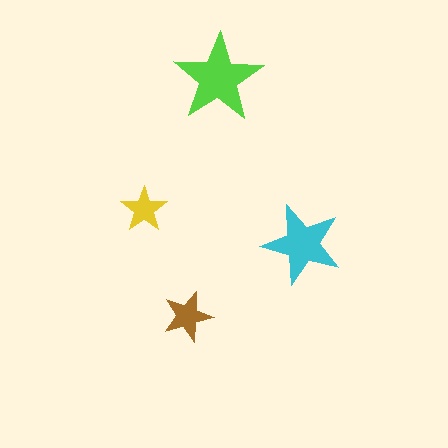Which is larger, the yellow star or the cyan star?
The cyan one.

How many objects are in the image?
There are 4 objects in the image.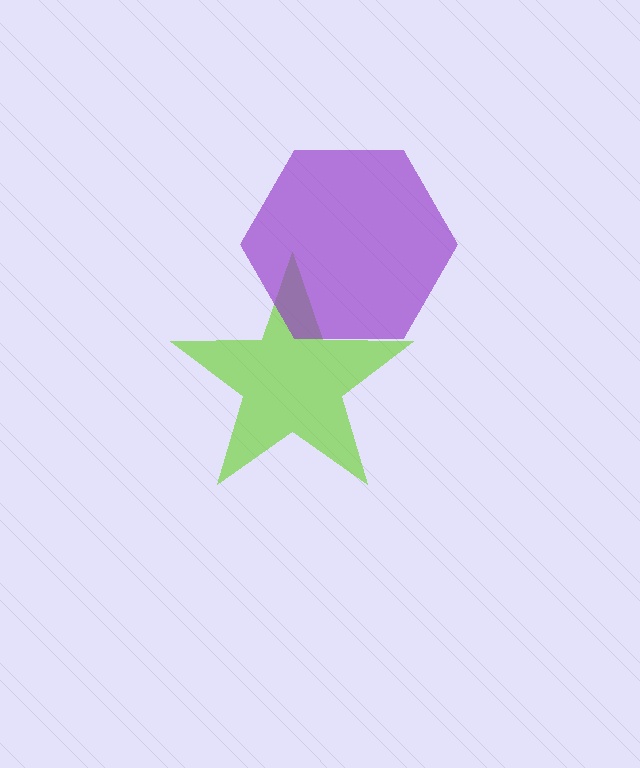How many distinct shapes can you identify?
There are 2 distinct shapes: a lime star, a purple hexagon.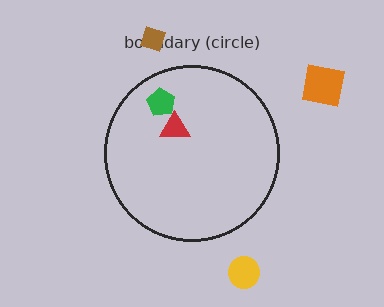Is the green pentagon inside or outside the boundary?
Inside.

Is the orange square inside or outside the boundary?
Outside.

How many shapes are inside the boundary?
2 inside, 3 outside.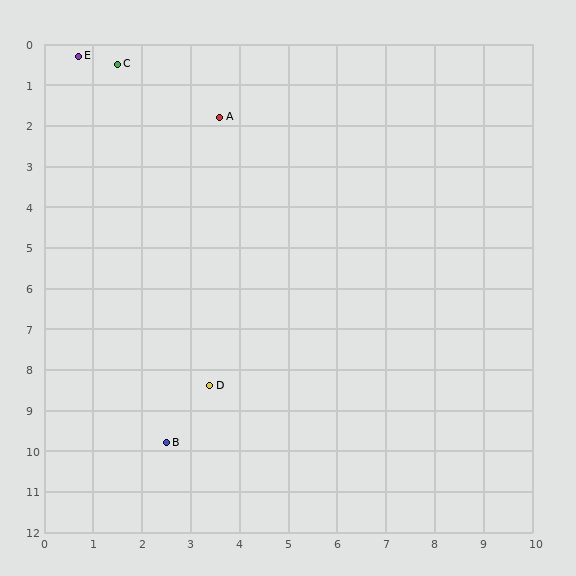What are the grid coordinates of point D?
Point D is at approximately (3.4, 8.4).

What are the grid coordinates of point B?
Point B is at approximately (2.5, 9.8).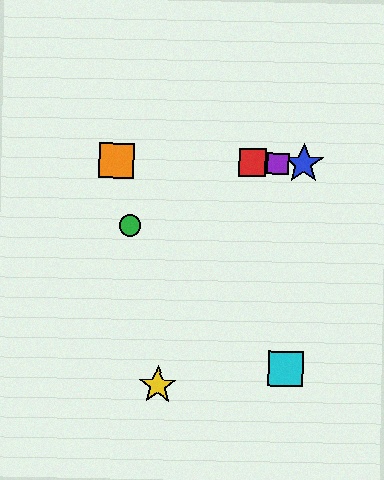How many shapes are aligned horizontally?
4 shapes (the red square, the blue star, the purple square, the orange square) are aligned horizontally.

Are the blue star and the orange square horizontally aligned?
Yes, both are at y≈164.